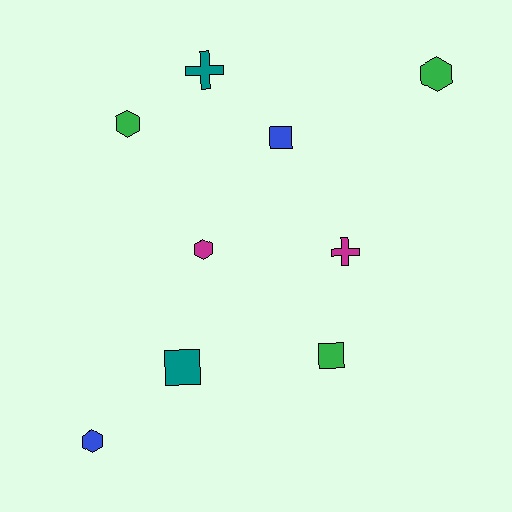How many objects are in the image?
There are 9 objects.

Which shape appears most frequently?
Hexagon, with 4 objects.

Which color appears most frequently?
Green, with 3 objects.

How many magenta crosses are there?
There is 1 magenta cross.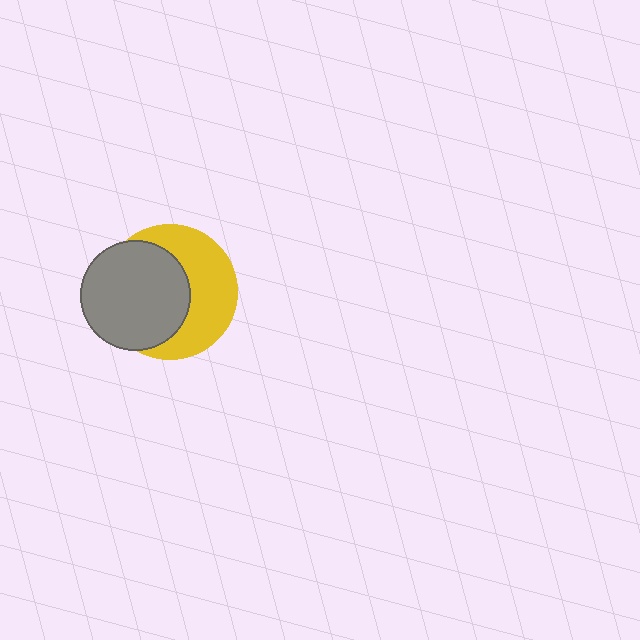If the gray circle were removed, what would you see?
You would see the complete yellow circle.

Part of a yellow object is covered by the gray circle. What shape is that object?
It is a circle.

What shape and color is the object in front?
The object in front is a gray circle.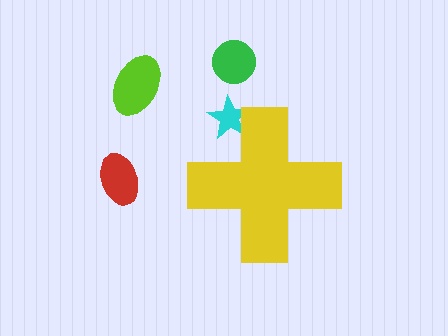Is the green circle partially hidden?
No, the green circle is fully visible.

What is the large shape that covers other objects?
A yellow cross.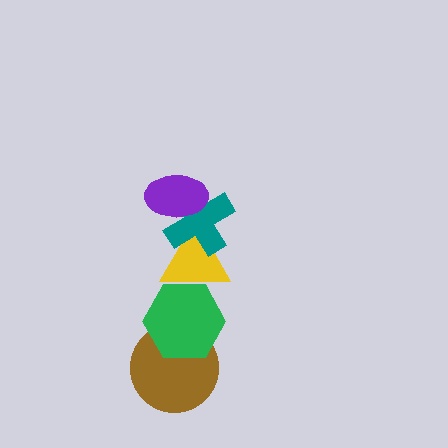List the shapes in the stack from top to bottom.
From top to bottom: the purple ellipse, the teal cross, the yellow triangle, the green hexagon, the brown circle.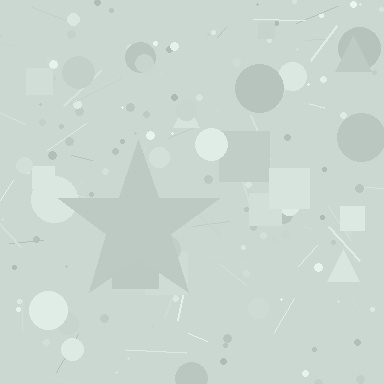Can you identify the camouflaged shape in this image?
The camouflaged shape is a star.